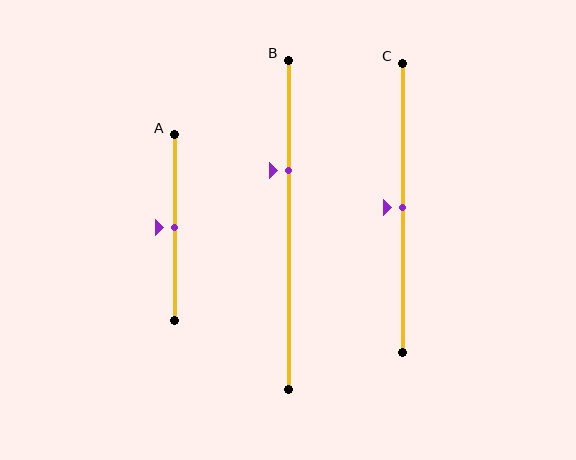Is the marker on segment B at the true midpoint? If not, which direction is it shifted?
No, the marker on segment B is shifted upward by about 17% of the segment length.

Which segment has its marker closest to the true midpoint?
Segment A has its marker closest to the true midpoint.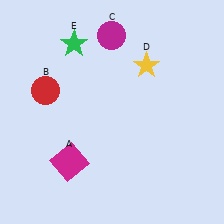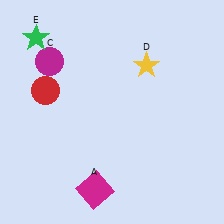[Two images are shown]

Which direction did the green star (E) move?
The green star (E) moved left.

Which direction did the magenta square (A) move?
The magenta square (A) moved down.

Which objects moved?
The objects that moved are: the magenta square (A), the magenta circle (C), the green star (E).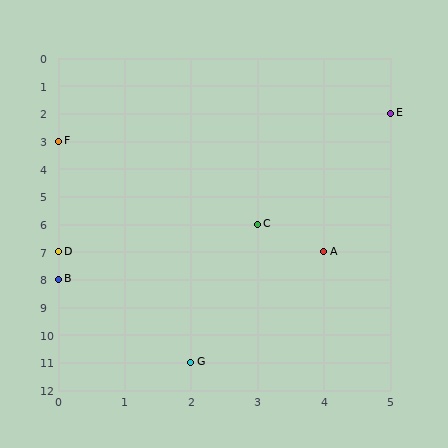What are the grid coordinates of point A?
Point A is at grid coordinates (4, 7).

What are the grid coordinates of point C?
Point C is at grid coordinates (3, 6).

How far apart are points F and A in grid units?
Points F and A are 4 columns and 4 rows apart (about 5.7 grid units diagonally).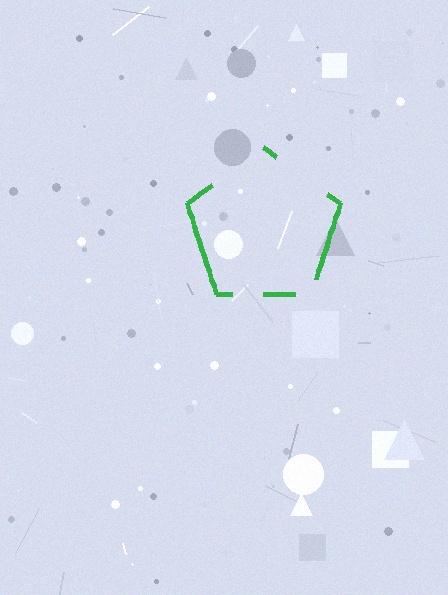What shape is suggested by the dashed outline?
The dashed outline suggests a pentagon.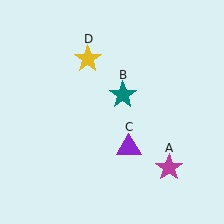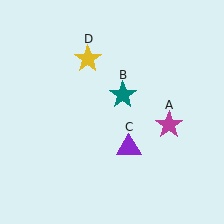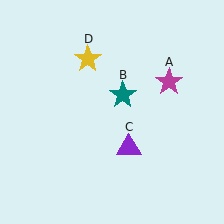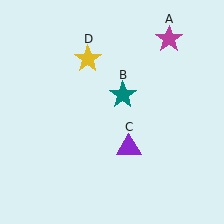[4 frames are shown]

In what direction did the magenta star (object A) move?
The magenta star (object A) moved up.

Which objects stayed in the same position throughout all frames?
Teal star (object B) and purple triangle (object C) and yellow star (object D) remained stationary.